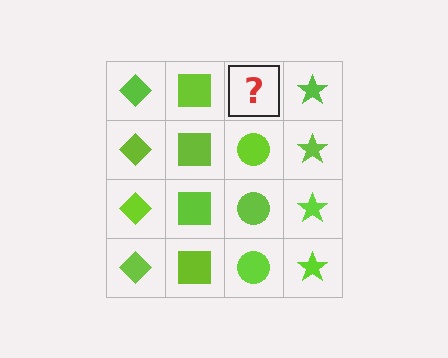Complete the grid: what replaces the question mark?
The question mark should be replaced with a lime circle.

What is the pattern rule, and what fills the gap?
The rule is that each column has a consistent shape. The gap should be filled with a lime circle.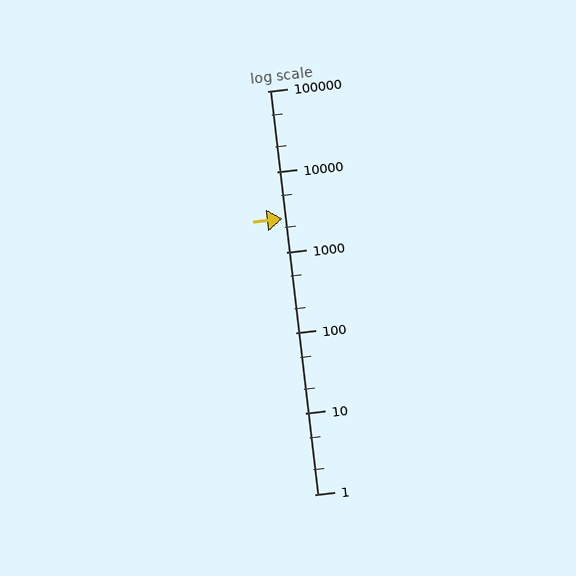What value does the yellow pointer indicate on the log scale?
The pointer indicates approximately 2600.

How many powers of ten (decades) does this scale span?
The scale spans 5 decades, from 1 to 100000.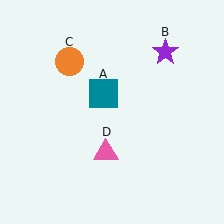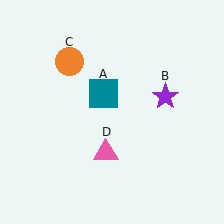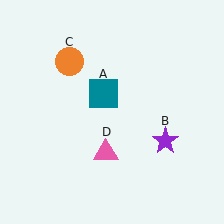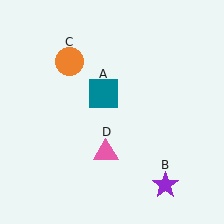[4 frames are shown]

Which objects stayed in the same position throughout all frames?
Teal square (object A) and orange circle (object C) and pink triangle (object D) remained stationary.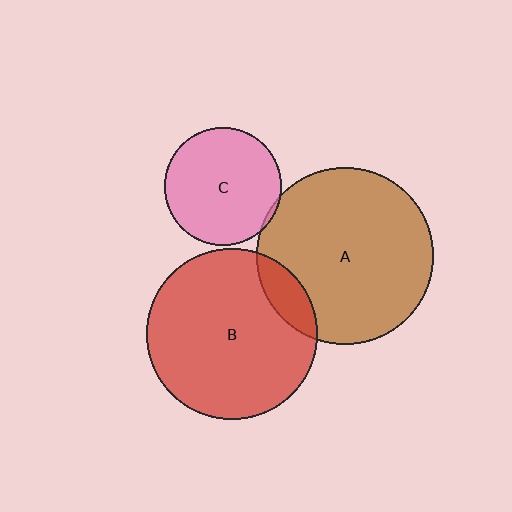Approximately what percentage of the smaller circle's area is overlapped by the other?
Approximately 10%.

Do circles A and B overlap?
Yes.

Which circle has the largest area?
Circle A (brown).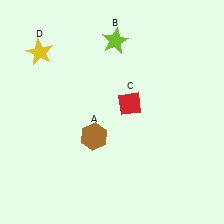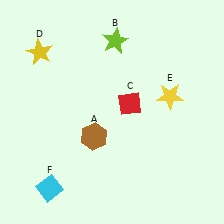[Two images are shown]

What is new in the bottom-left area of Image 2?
A cyan diamond (F) was added in the bottom-left area of Image 2.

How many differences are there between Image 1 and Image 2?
There are 2 differences between the two images.